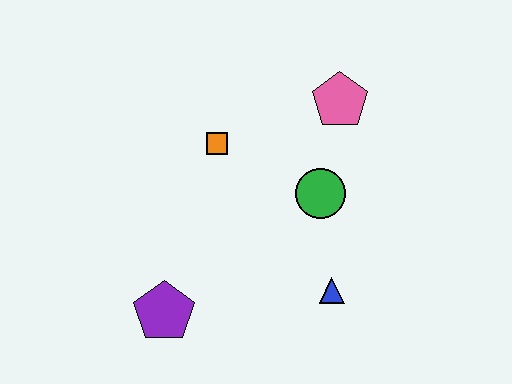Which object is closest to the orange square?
The green circle is closest to the orange square.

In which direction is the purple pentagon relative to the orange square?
The purple pentagon is below the orange square.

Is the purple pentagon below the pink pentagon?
Yes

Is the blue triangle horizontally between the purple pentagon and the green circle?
No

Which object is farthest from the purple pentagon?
The pink pentagon is farthest from the purple pentagon.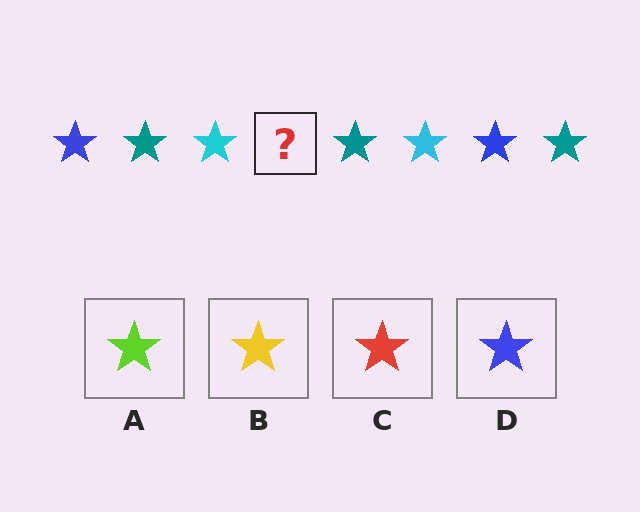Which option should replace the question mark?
Option D.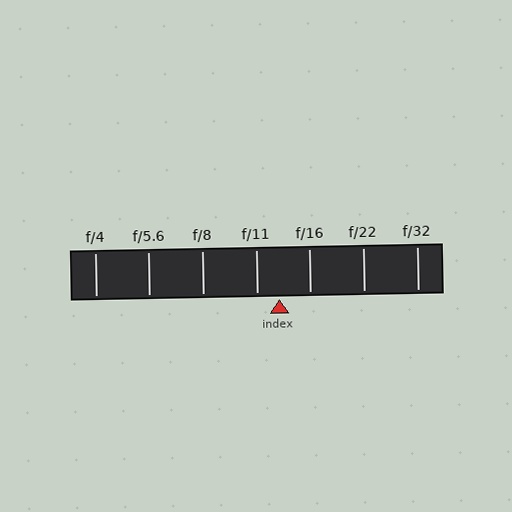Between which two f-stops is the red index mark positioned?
The index mark is between f/11 and f/16.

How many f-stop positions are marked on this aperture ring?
There are 7 f-stop positions marked.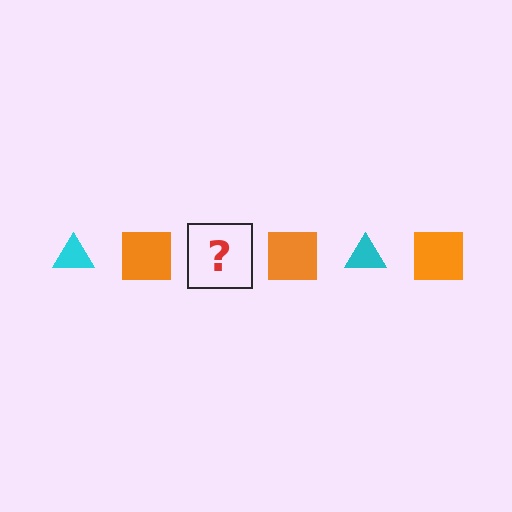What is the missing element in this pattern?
The missing element is a cyan triangle.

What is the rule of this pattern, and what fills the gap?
The rule is that the pattern alternates between cyan triangle and orange square. The gap should be filled with a cyan triangle.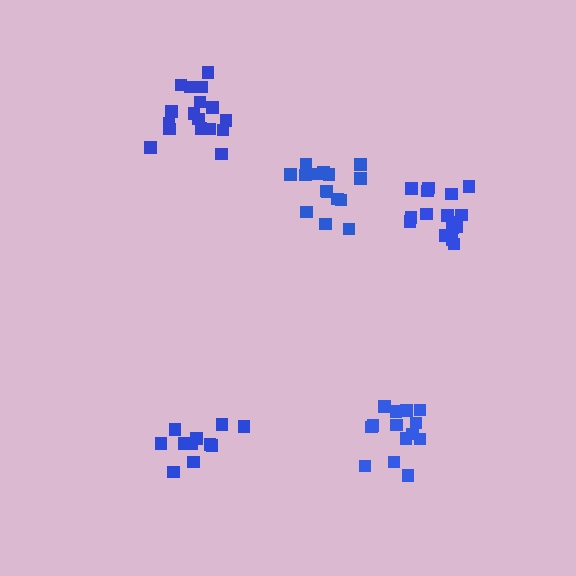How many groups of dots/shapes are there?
There are 5 groups.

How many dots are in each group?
Group 1: 14 dots, Group 2: 11 dots, Group 3: 15 dots, Group 4: 16 dots, Group 5: 17 dots (73 total).